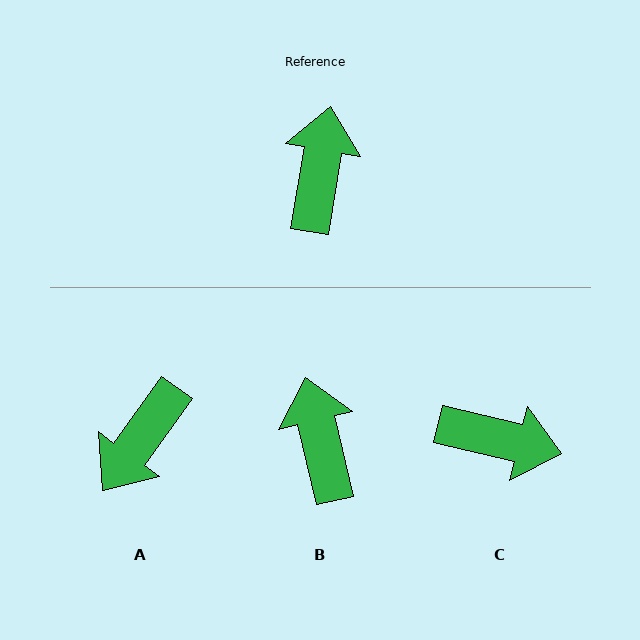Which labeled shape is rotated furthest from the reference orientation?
A, about 154 degrees away.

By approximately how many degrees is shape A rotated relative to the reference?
Approximately 154 degrees counter-clockwise.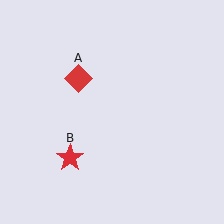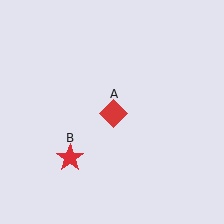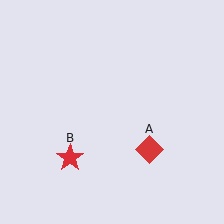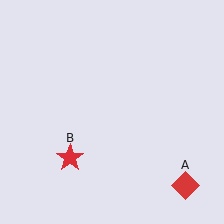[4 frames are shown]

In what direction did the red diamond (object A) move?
The red diamond (object A) moved down and to the right.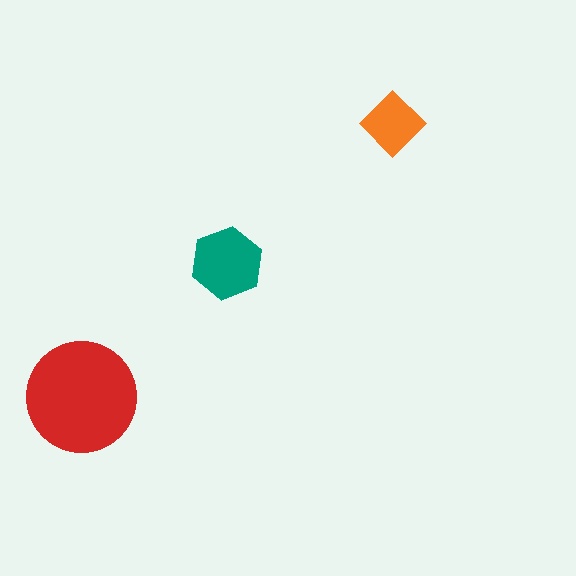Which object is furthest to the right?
The orange diamond is rightmost.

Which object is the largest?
The red circle.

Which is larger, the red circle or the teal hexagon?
The red circle.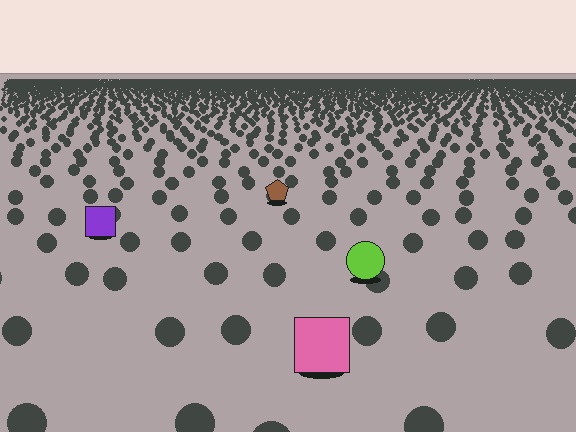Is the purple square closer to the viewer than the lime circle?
No. The lime circle is closer — you can tell from the texture gradient: the ground texture is coarser near it.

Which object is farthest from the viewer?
The brown pentagon is farthest from the viewer. It appears smaller and the ground texture around it is denser.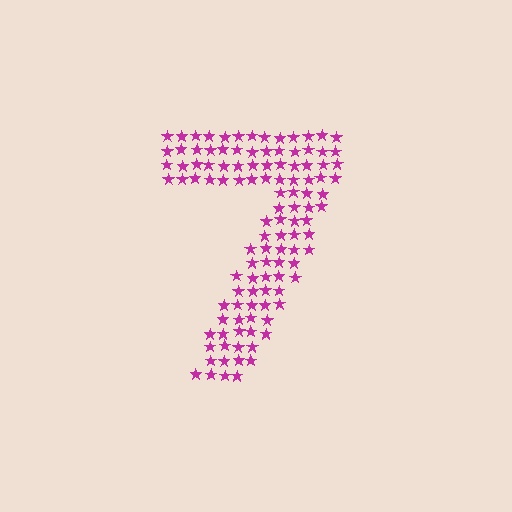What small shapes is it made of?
It is made of small stars.